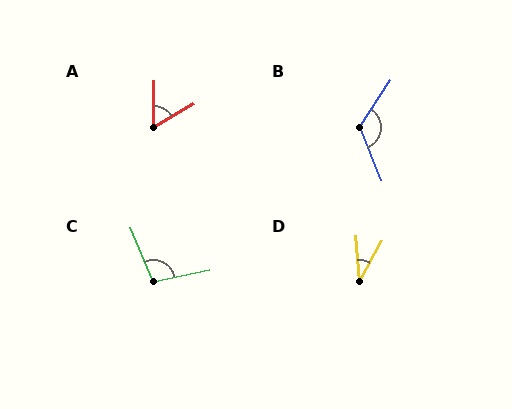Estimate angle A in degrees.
Approximately 58 degrees.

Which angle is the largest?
B, at approximately 125 degrees.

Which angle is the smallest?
D, at approximately 33 degrees.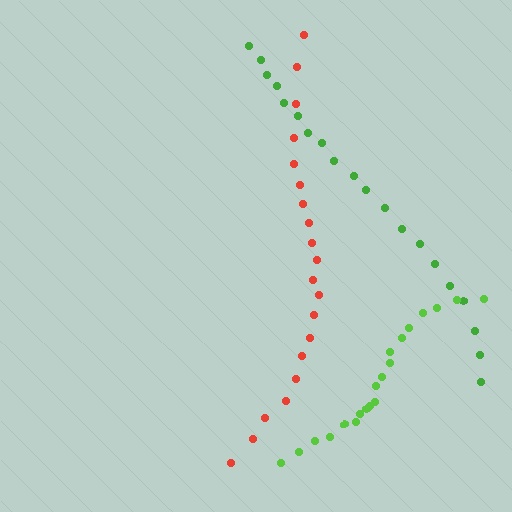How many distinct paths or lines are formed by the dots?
There are 3 distinct paths.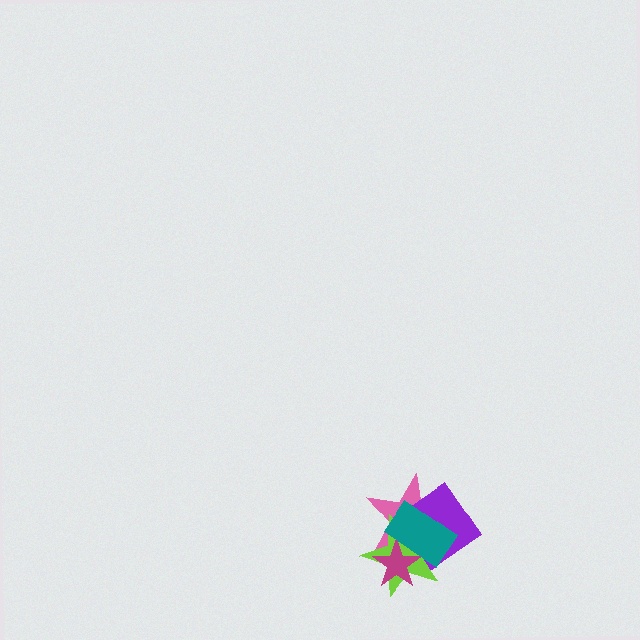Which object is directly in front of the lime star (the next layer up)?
The magenta star is directly in front of the lime star.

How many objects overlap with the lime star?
4 objects overlap with the lime star.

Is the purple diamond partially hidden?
Yes, it is partially covered by another shape.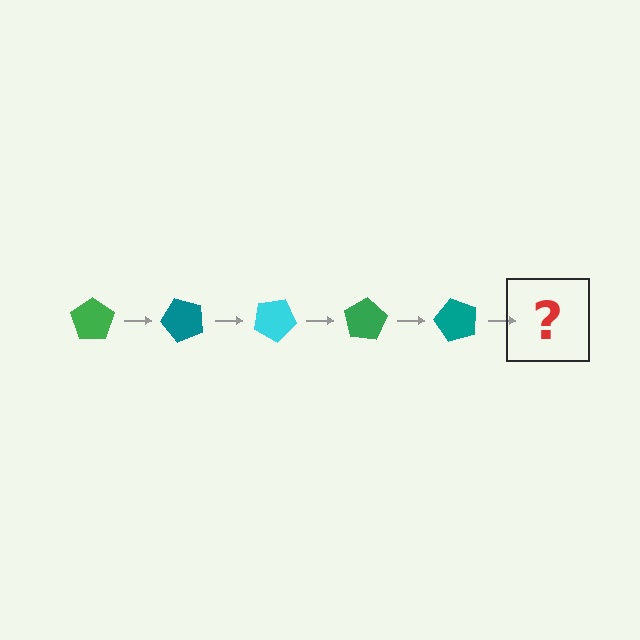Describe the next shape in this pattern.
It should be a cyan pentagon, rotated 250 degrees from the start.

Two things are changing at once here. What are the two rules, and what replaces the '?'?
The two rules are that it rotates 50 degrees each step and the color cycles through green, teal, and cyan. The '?' should be a cyan pentagon, rotated 250 degrees from the start.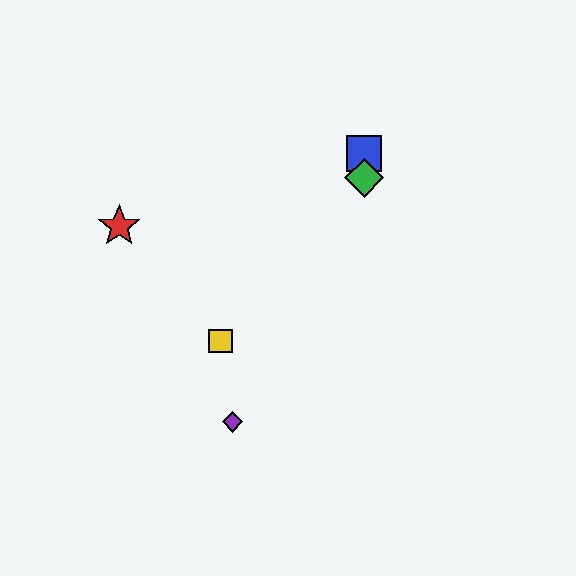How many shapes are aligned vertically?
2 shapes (the blue square, the green diamond) are aligned vertically.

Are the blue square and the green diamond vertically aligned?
Yes, both are at x≈364.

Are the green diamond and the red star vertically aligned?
No, the green diamond is at x≈364 and the red star is at x≈119.